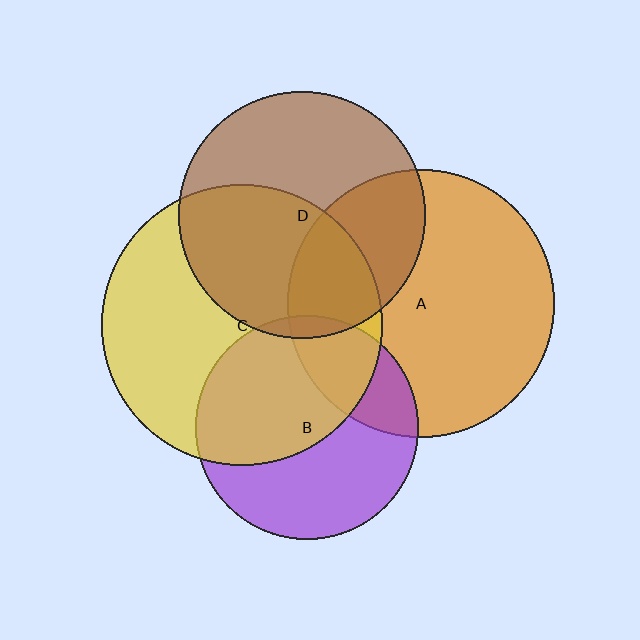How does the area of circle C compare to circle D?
Approximately 1.3 times.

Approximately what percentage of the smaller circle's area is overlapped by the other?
Approximately 50%.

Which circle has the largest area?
Circle C (yellow).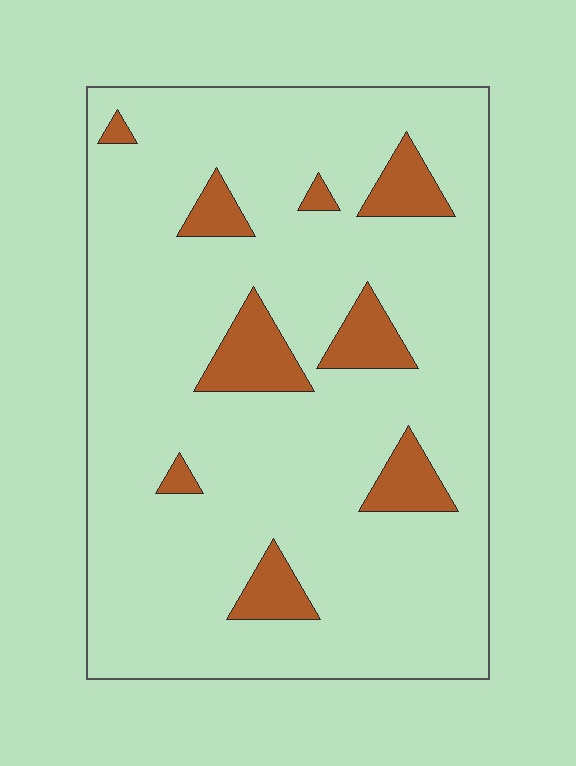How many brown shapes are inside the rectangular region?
9.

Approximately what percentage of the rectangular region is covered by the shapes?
Approximately 10%.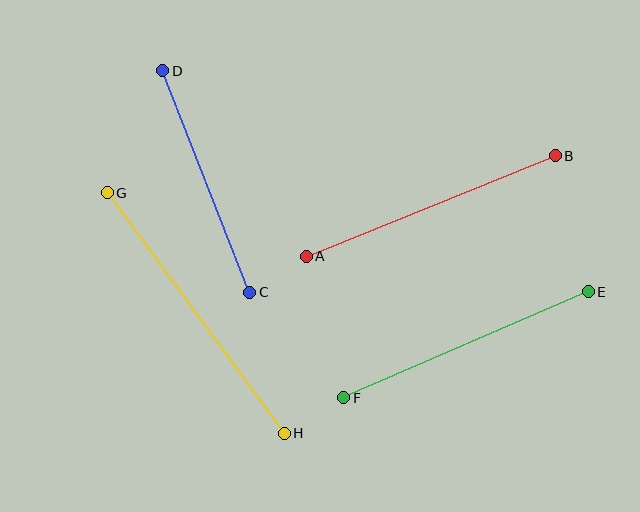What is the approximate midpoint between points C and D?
The midpoint is at approximately (206, 181) pixels.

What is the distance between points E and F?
The distance is approximately 267 pixels.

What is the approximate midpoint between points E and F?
The midpoint is at approximately (466, 345) pixels.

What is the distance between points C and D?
The distance is approximately 238 pixels.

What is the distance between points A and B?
The distance is approximately 268 pixels.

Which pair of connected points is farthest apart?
Points G and H are farthest apart.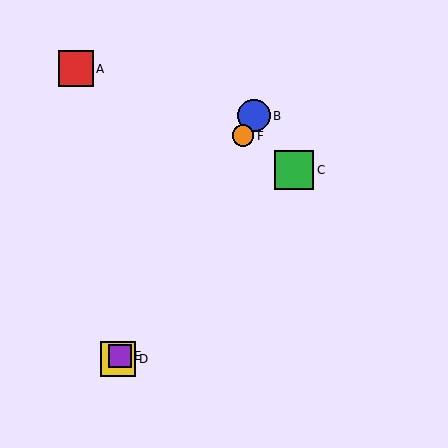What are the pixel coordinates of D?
Object D is at (118, 359).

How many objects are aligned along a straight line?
4 objects (B, D, E, F) are aligned along a straight line.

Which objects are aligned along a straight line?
Objects B, D, E, F are aligned along a straight line.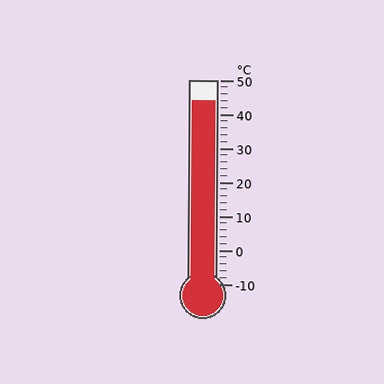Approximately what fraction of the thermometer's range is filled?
The thermometer is filled to approximately 90% of its range.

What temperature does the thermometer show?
The thermometer shows approximately 44°C.